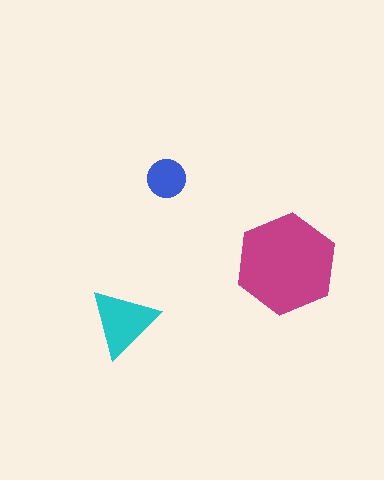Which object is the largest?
The magenta hexagon.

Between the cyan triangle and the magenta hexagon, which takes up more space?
The magenta hexagon.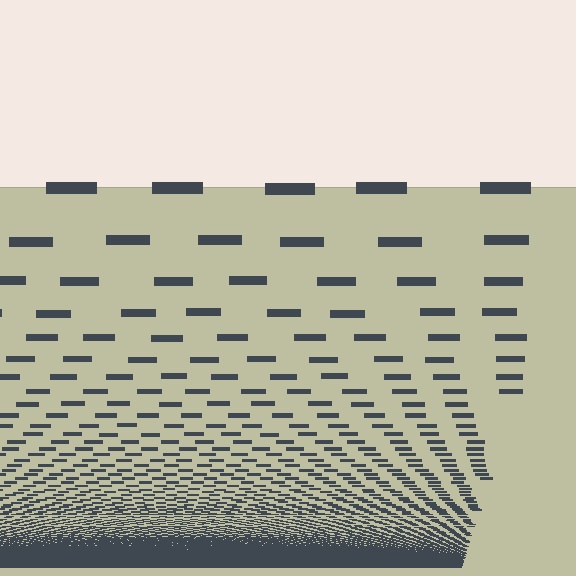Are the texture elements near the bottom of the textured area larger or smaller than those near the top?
Smaller. The gradient is inverted — elements near the bottom are smaller and denser.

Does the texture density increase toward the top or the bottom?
Density increases toward the bottom.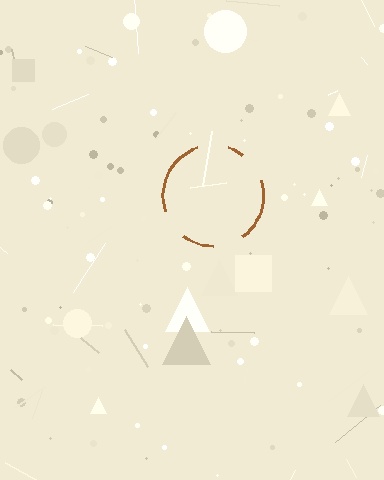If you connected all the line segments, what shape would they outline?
They would outline a circle.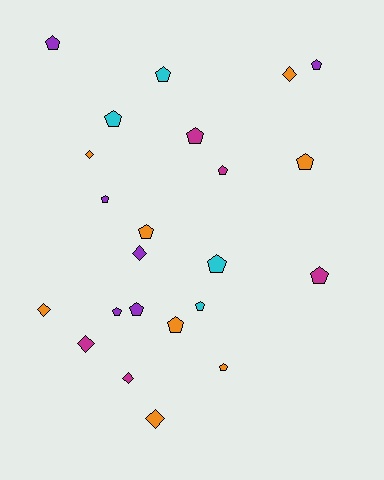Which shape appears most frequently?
Pentagon, with 16 objects.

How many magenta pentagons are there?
There are 3 magenta pentagons.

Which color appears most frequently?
Orange, with 8 objects.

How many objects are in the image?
There are 23 objects.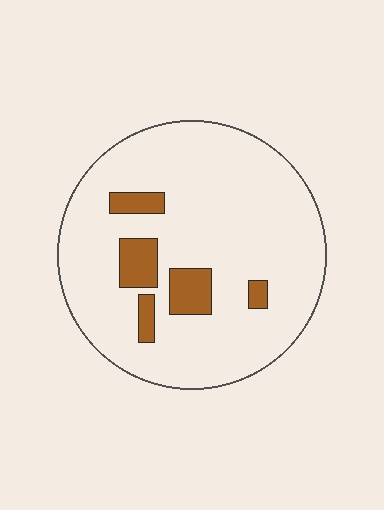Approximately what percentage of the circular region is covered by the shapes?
Approximately 10%.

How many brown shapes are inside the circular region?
5.